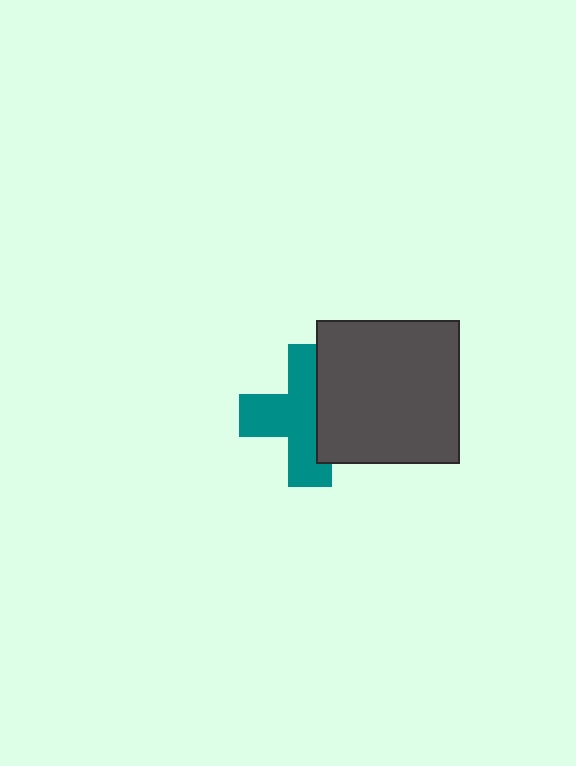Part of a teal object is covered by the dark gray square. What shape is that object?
It is a cross.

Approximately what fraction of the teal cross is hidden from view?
Roughly 39% of the teal cross is hidden behind the dark gray square.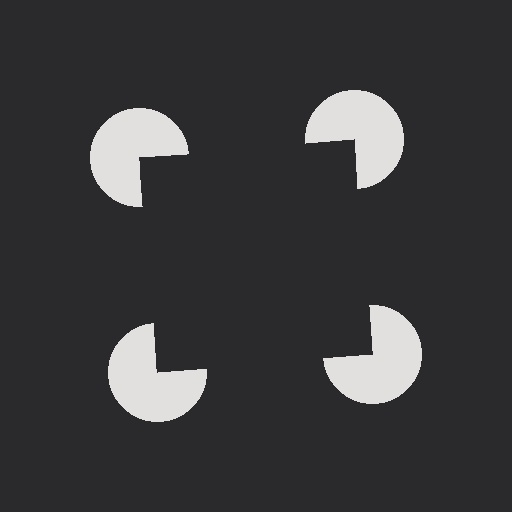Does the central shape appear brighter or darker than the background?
It typically appears slightly darker than the background, even though no actual brightness change is drawn.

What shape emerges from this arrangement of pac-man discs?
An illusory square — its edges are inferred from the aligned wedge cuts in the pac-man discs, not physically drawn.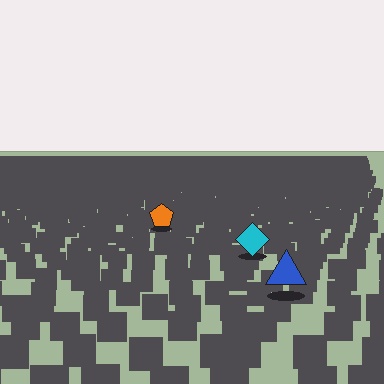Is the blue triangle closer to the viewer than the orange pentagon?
Yes. The blue triangle is closer — you can tell from the texture gradient: the ground texture is coarser near it.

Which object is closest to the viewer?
The blue triangle is closest. The texture marks near it are larger and more spread out.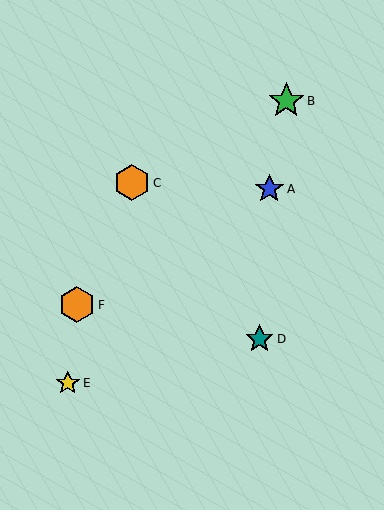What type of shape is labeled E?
Shape E is a yellow star.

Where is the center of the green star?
The center of the green star is at (286, 101).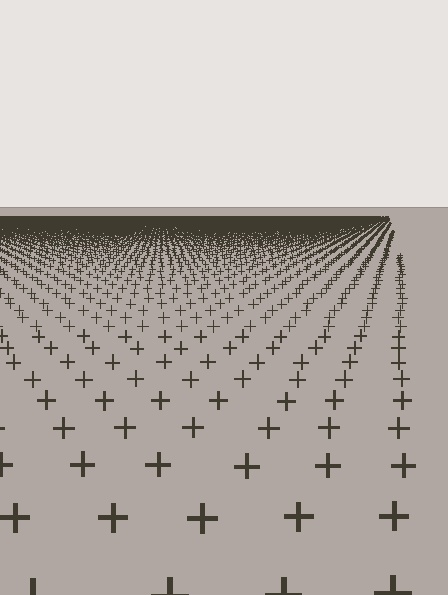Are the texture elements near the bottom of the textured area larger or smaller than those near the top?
Larger. Near the bottom, elements are closer to the viewer and appear at a bigger on-screen size.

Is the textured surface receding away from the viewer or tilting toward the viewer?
The surface is receding away from the viewer. Texture elements get smaller and denser toward the top.